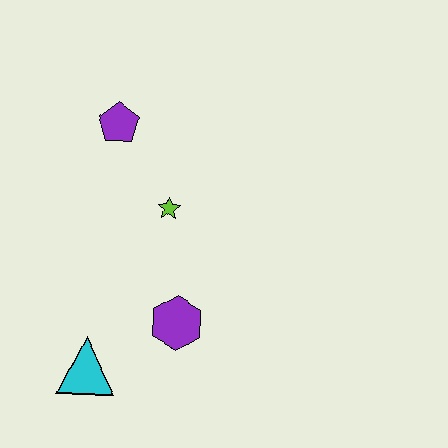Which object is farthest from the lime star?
The cyan triangle is farthest from the lime star.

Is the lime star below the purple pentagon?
Yes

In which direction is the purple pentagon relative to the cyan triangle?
The purple pentagon is above the cyan triangle.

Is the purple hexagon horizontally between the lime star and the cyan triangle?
No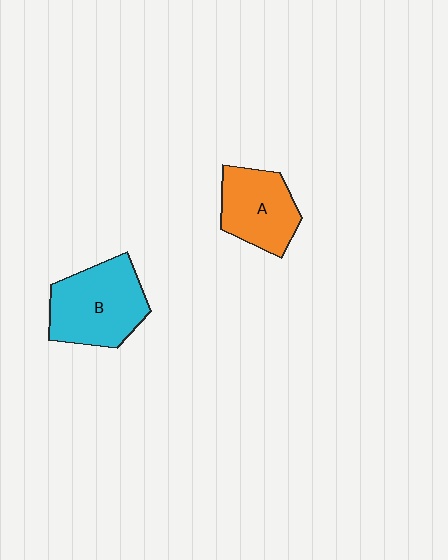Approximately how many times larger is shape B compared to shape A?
Approximately 1.3 times.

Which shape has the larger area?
Shape B (cyan).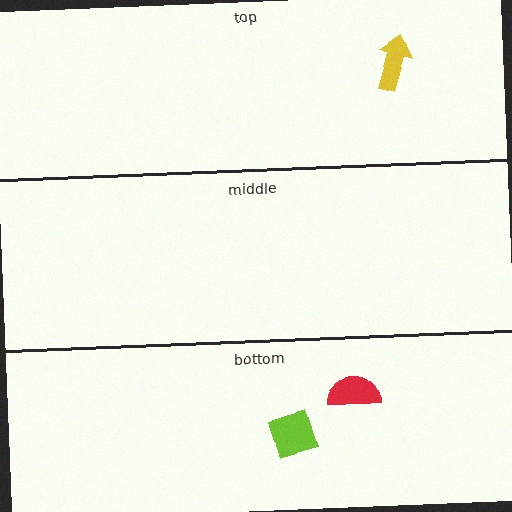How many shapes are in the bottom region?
2.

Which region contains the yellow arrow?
The top region.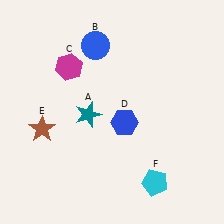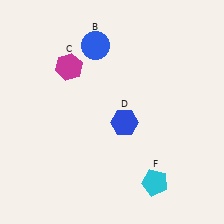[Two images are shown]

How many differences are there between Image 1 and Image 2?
There are 2 differences between the two images.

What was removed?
The teal star (A), the brown star (E) were removed in Image 2.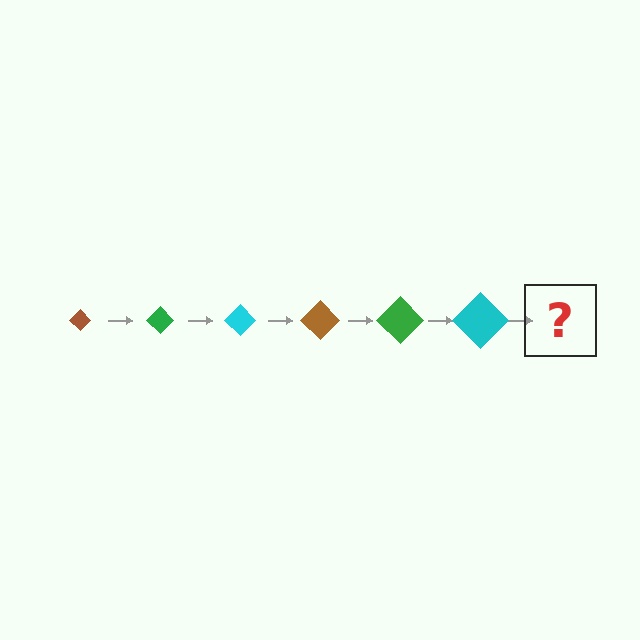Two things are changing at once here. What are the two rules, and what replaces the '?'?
The two rules are that the diamond grows larger each step and the color cycles through brown, green, and cyan. The '?' should be a brown diamond, larger than the previous one.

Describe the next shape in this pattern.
It should be a brown diamond, larger than the previous one.